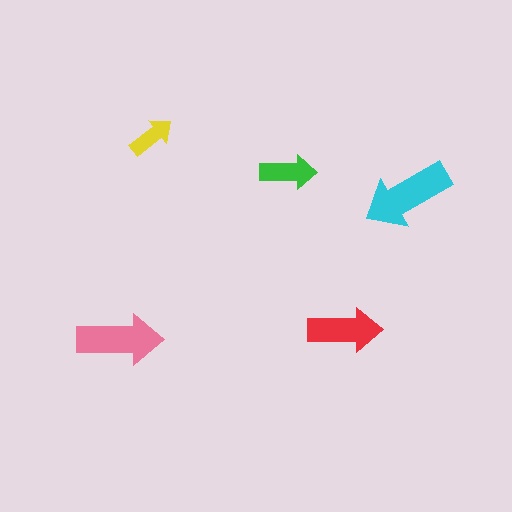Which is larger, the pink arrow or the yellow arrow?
The pink one.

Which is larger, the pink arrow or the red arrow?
The pink one.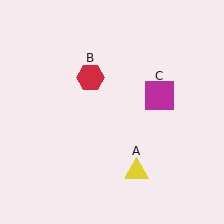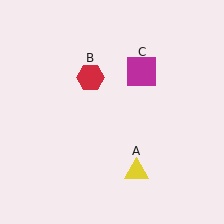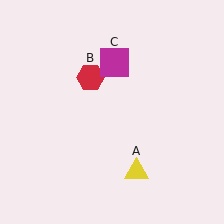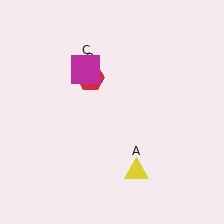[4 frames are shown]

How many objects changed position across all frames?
1 object changed position: magenta square (object C).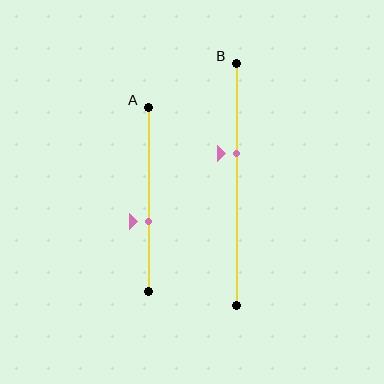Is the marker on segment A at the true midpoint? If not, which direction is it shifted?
No, the marker on segment A is shifted downward by about 12% of the segment length.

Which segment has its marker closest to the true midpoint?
Segment A has its marker closest to the true midpoint.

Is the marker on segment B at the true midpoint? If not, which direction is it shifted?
No, the marker on segment B is shifted upward by about 13% of the segment length.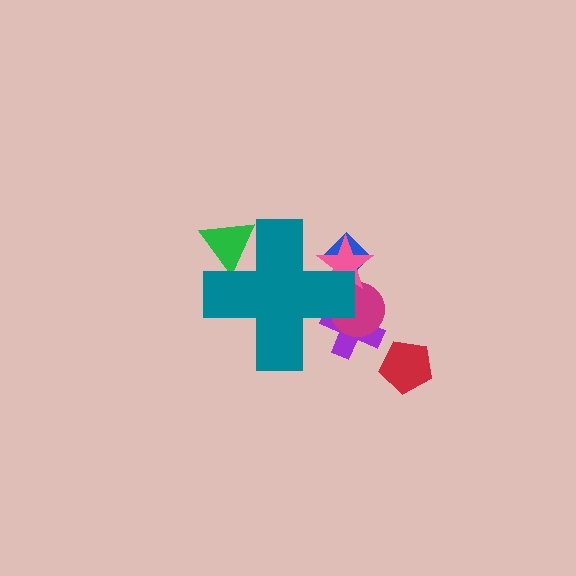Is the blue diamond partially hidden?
Yes, the blue diamond is partially hidden behind the teal cross.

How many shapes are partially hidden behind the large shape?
5 shapes are partially hidden.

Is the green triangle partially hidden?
Yes, the green triangle is partially hidden behind the teal cross.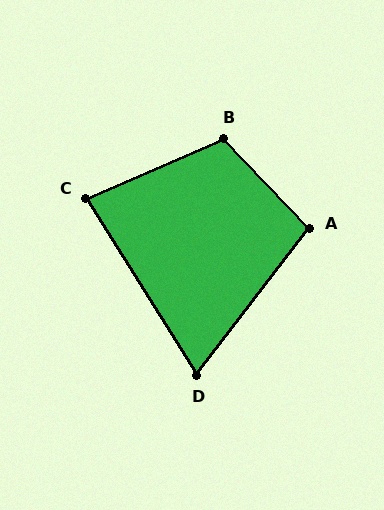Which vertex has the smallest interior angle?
D, at approximately 70 degrees.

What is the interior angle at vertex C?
Approximately 81 degrees (acute).